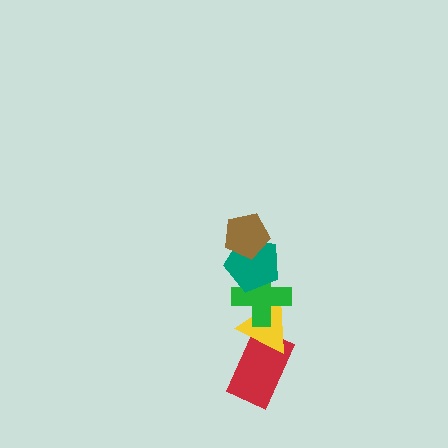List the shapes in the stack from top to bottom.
From top to bottom: the brown pentagon, the teal pentagon, the green cross, the yellow triangle, the red rectangle.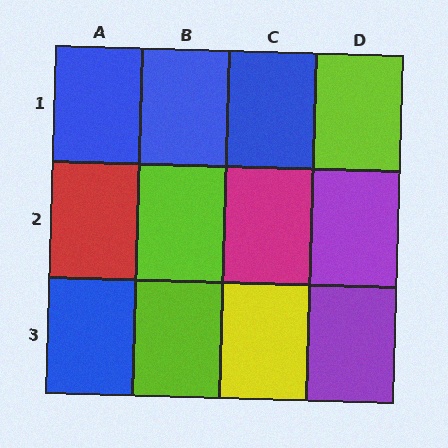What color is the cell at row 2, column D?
Purple.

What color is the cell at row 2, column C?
Magenta.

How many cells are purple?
2 cells are purple.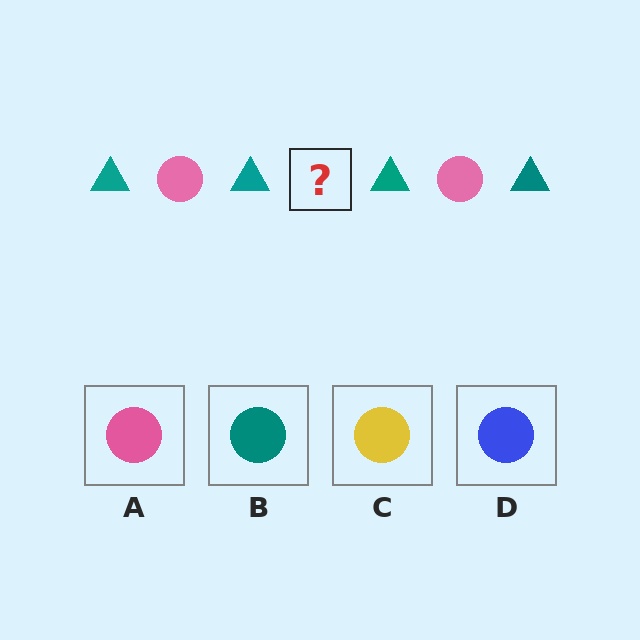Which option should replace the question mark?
Option A.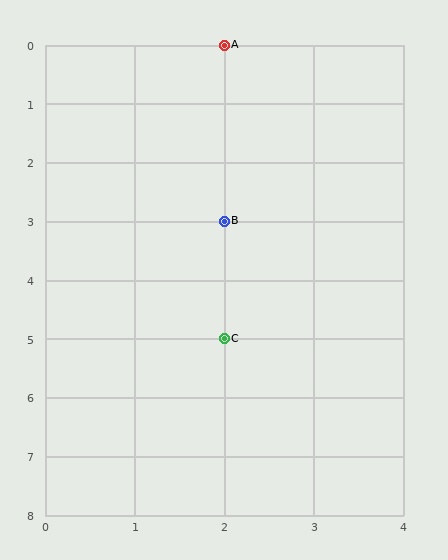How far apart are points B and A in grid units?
Points B and A are 3 rows apart.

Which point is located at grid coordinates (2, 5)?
Point C is at (2, 5).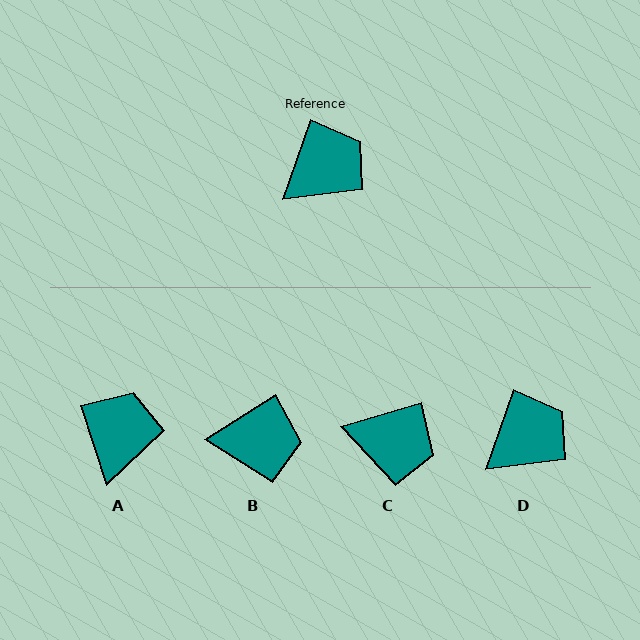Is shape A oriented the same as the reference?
No, it is off by about 37 degrees.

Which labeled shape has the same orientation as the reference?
D.